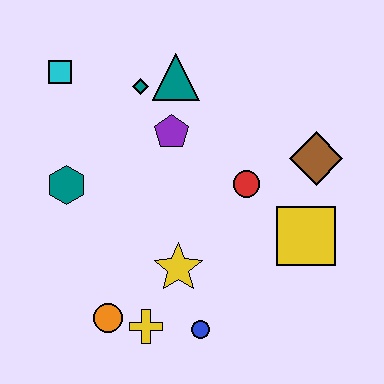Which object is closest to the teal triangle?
The teal diamond is closest to the teal triangle.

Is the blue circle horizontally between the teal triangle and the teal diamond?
No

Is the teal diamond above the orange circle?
Yes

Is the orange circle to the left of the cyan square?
No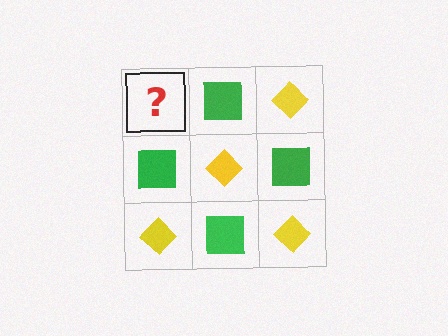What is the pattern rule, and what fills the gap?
The rule is that it alternates yellow diamond and green square in a checkerboard pattern. The gap should be filled with a yellow diamond.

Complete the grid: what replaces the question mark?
The question mark should be replaced with a yellow diamond.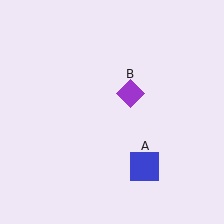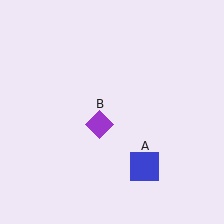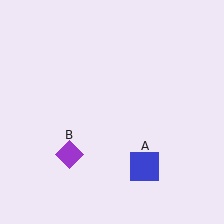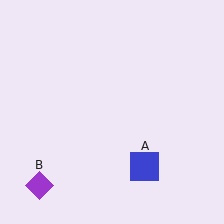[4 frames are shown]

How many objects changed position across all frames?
1 object changed position: purple diamond (object B).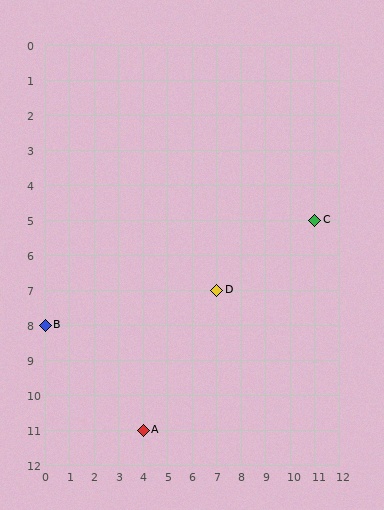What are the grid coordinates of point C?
Point C is at grid coordinates (11, 5).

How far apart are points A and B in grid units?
Points A and B are 4 columns and 3 rows apart (about 5.0 grid units diagonally).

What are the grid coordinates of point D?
Point D is at grid coordinates (7, 7).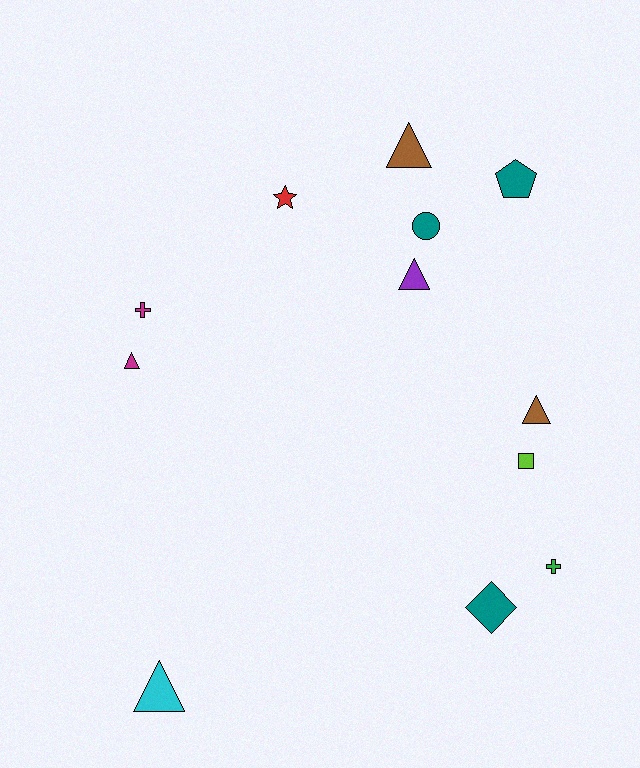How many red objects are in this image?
There is 1 red object.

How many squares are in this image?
There is 1 square.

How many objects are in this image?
There are 12 objects.